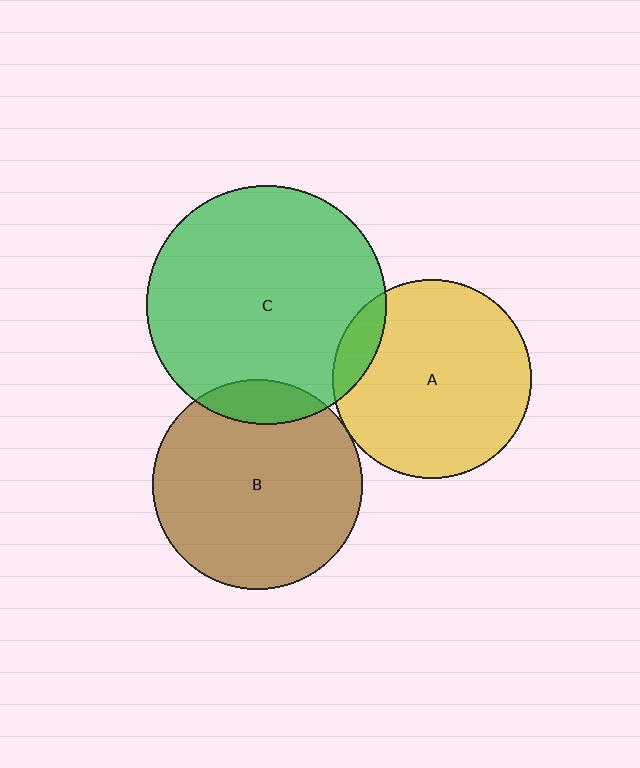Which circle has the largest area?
Circle C (green).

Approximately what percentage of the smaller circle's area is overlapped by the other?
Approximately 10%.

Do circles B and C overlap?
Yes.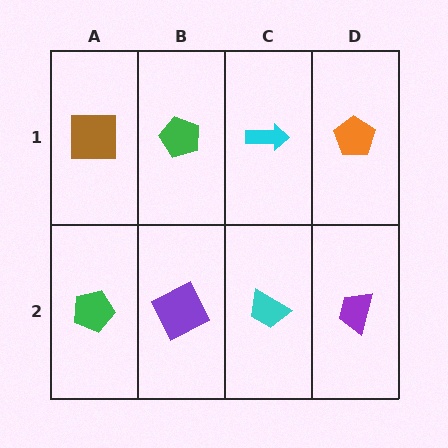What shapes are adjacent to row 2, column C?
A cyan arrow (row 1, column C), a purple square (row 2, column B), a purple trapezoid (row 2, column D).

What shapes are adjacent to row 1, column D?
A purple trapezoid (row 2, column D), a cyan arrow (row 1, column C).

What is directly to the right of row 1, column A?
A green pentagon.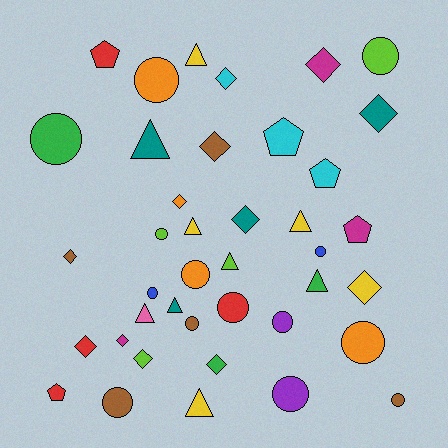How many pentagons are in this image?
There are 5 pentagons.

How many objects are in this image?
There are 40 objects.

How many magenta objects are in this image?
There are 3 magenta objects.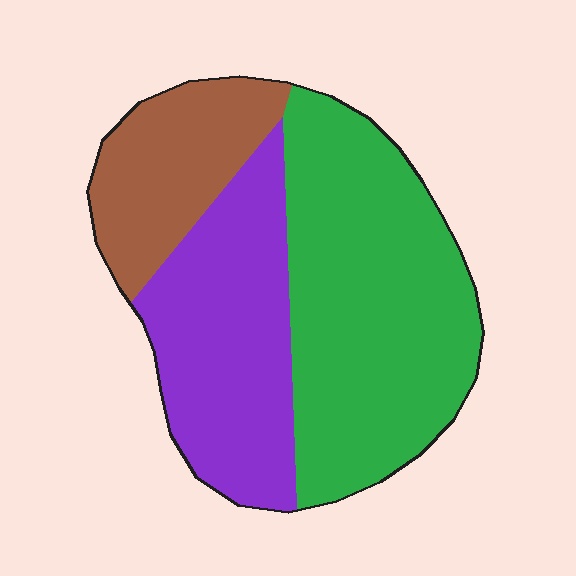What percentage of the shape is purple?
Purple covers 32% of the shape.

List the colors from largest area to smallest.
From largest to smallest: green, purple, brown.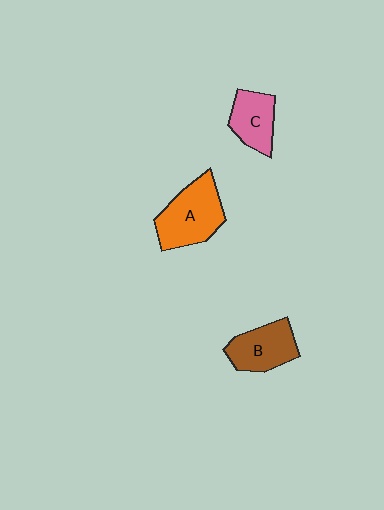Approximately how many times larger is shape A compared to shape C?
Approximately 1.5 times.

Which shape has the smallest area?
Shape C (pink).